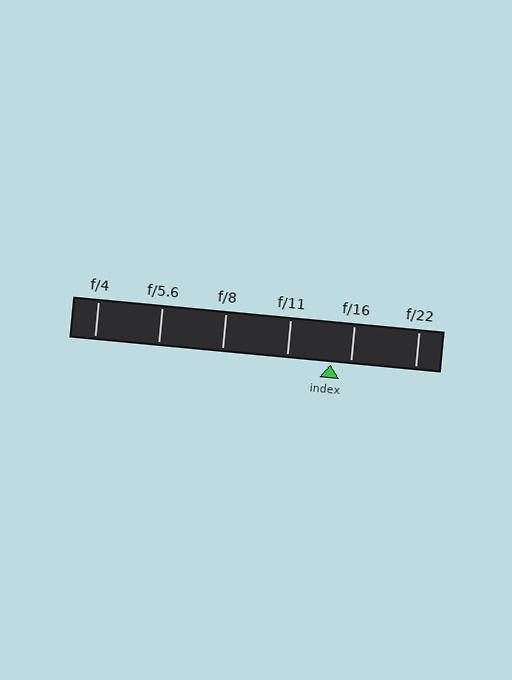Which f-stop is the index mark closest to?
The index mark is closest to f/16.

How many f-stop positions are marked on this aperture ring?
There are 6 f-stop positions marked.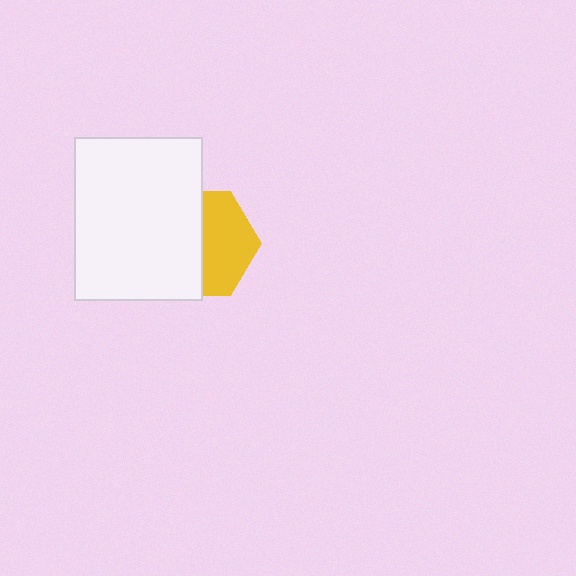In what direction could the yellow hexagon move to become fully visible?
The yellow hexagon could move right. That would shift it out from behind the white rectangle entirely.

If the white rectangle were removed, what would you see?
You would see the complete yellow hexagon.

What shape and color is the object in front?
The object in front is a white rectangle.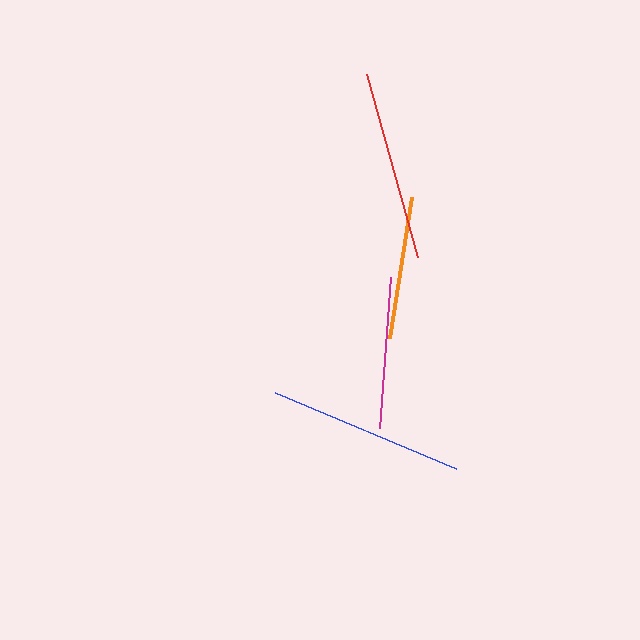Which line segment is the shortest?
The orange line is the shortest at approximately 143 pixels.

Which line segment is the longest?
The blue line is the longest at approximately 197 pixels.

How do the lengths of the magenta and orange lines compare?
The magenta and orange lines are approximately the same length.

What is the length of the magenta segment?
The magenta segment is approximately 152 pixels long.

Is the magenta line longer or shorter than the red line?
The red line is longer than the magenta line.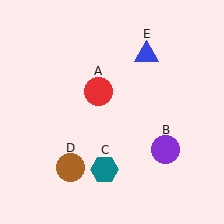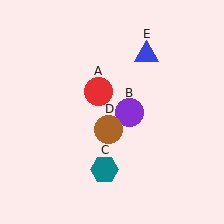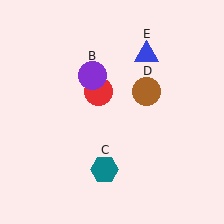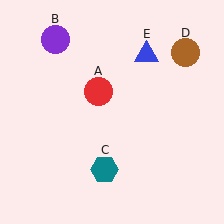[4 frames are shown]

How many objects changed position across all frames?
2 objects changed position: purple circle (object B), brown circle (object D).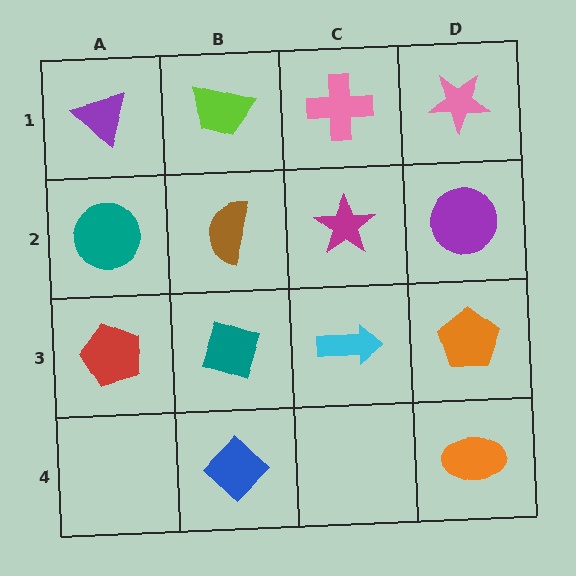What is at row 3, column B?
A teal diamond.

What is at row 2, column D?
A purple circle.